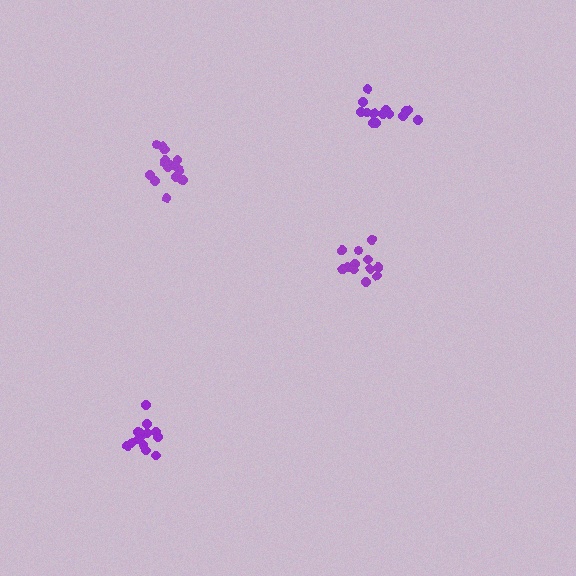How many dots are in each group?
Group 1: 14 dots, Group 2: 16 dots, Group 3: 12 dots, Group 4: 14 dots (56 total).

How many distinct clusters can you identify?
There are 4 distinct clusters.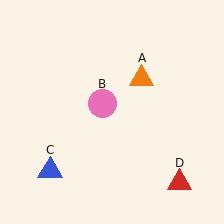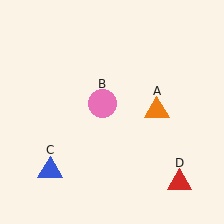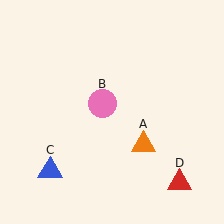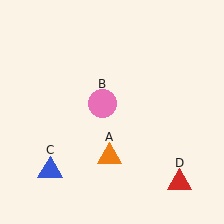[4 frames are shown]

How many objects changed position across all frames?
1 object changed position: orange triangle (object A).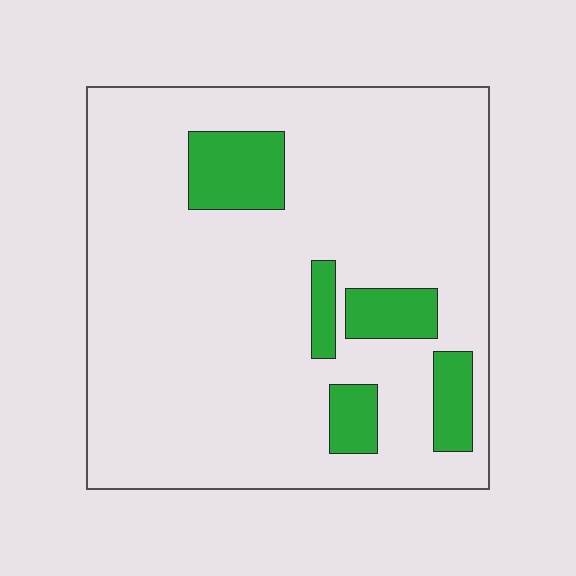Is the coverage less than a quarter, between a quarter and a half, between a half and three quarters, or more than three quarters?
Less than a quarter.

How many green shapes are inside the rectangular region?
5.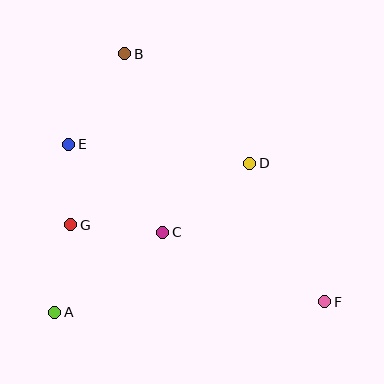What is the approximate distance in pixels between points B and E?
The distance between B and E is approximately 107 pixels.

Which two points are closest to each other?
Points E and G are closest to each other.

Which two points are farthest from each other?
Points B and F are farthest from each other.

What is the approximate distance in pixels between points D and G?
The distance between D and G is approximately 189 pixels.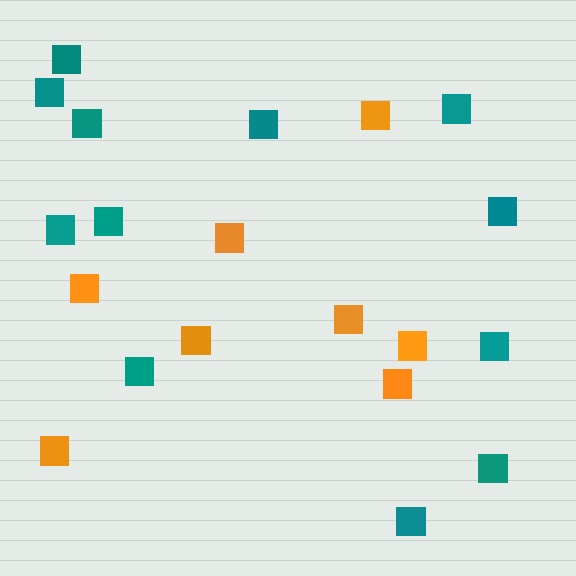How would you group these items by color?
There are 2 groups: one group of orange squares (8) and one group of teal squares (12).